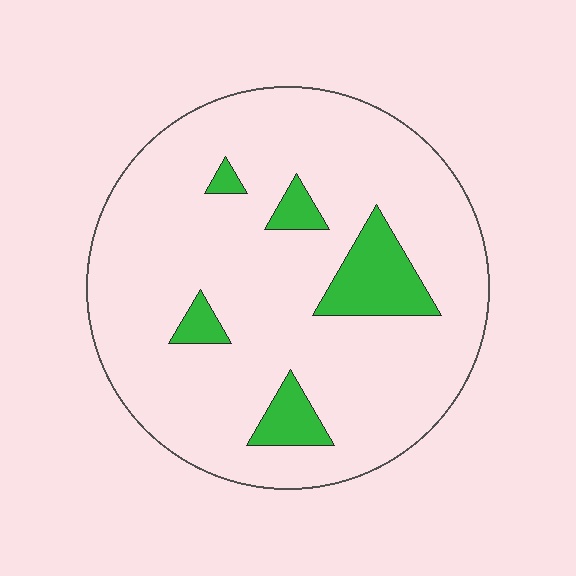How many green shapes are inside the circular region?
5.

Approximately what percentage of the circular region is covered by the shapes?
Approximately 10%.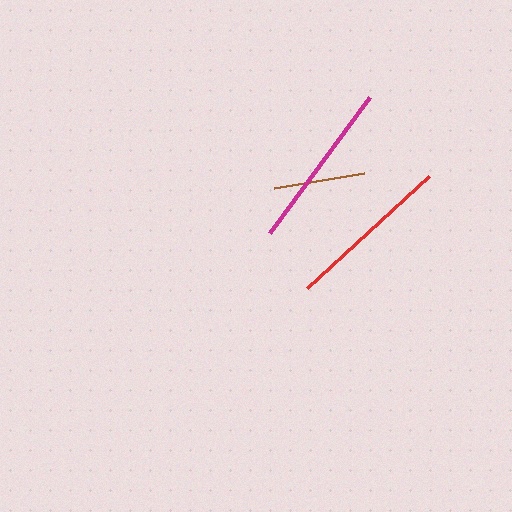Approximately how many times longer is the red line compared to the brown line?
The red line is approximately 1.8 times the length of the brown line.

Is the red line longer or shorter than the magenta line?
The magenta line is longer than the red line.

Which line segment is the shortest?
The brown line is the shortest at approximately 92 pixels.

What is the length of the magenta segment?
The magenta segment is approximately 169 pixels long.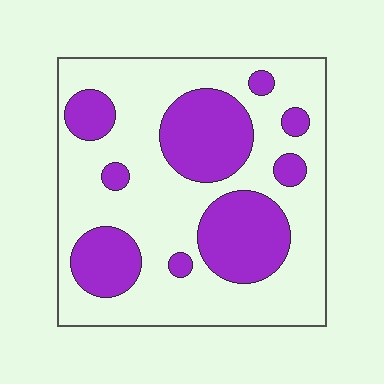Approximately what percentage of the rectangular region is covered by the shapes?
Approximately 30%.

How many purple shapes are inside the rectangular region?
9.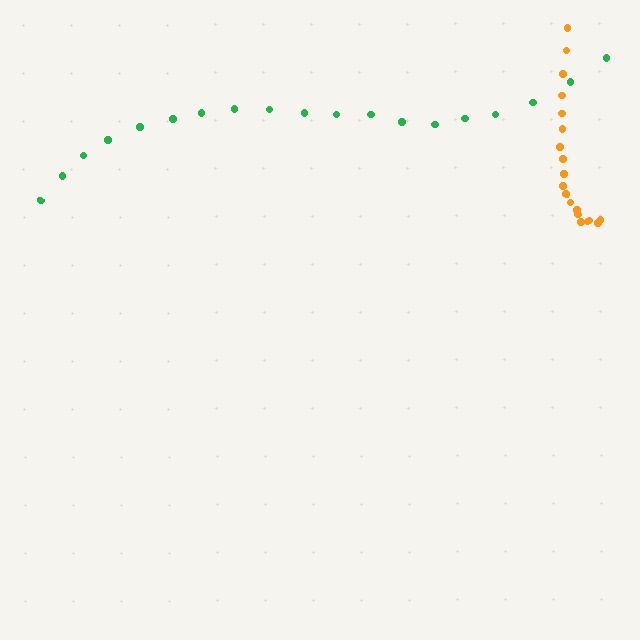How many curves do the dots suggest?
There are 2 distinct paths.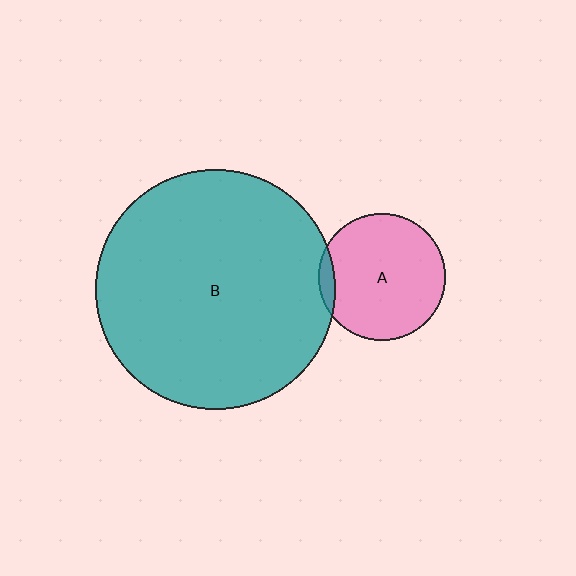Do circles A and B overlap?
Yes.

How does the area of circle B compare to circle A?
Approximately 3.6 times.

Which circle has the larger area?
Circle B (teal).